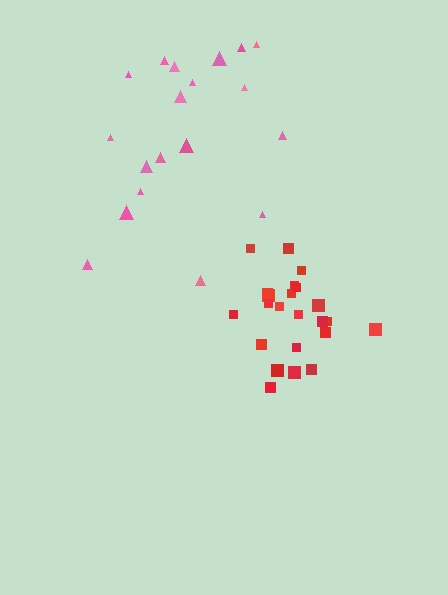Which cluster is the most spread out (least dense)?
Pink.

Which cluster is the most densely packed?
Red.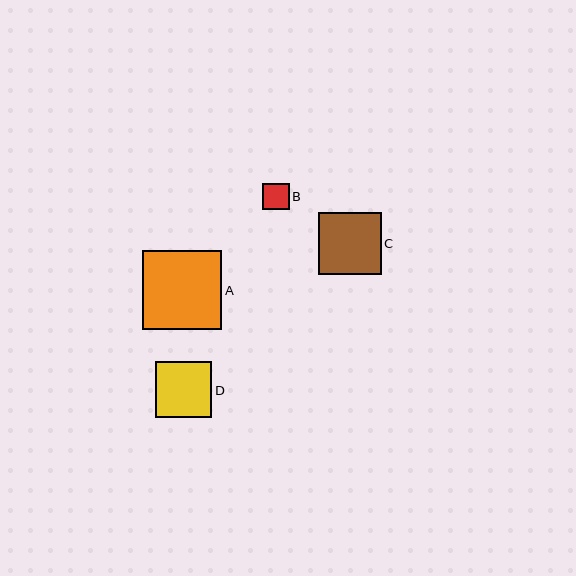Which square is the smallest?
Square B is the smallest with a size of approximately 27 pixels.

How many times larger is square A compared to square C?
Square A is approximately 1.3 times the size of square C.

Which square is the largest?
Square A is the largest with a size of approximately 79 pixels.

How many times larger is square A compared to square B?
Square A is approximately 3.0 times the size of square B.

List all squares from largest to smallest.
From largest to smallest: A, C, D, B.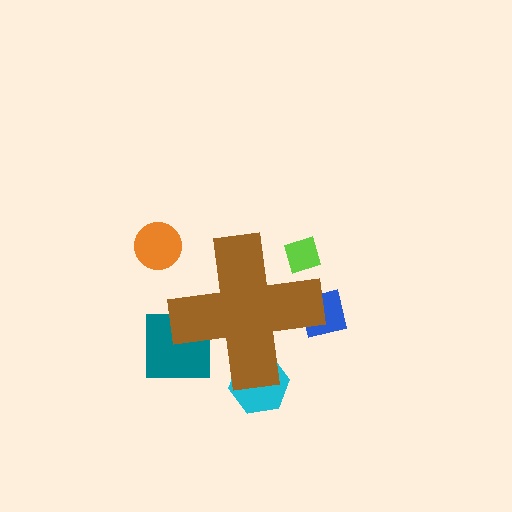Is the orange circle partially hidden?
No, the orange circle is fully visible.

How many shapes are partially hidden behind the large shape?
4 shapes are partially hidden.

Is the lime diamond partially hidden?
Yes, the lime diamond is partially hidden behind the brown cross.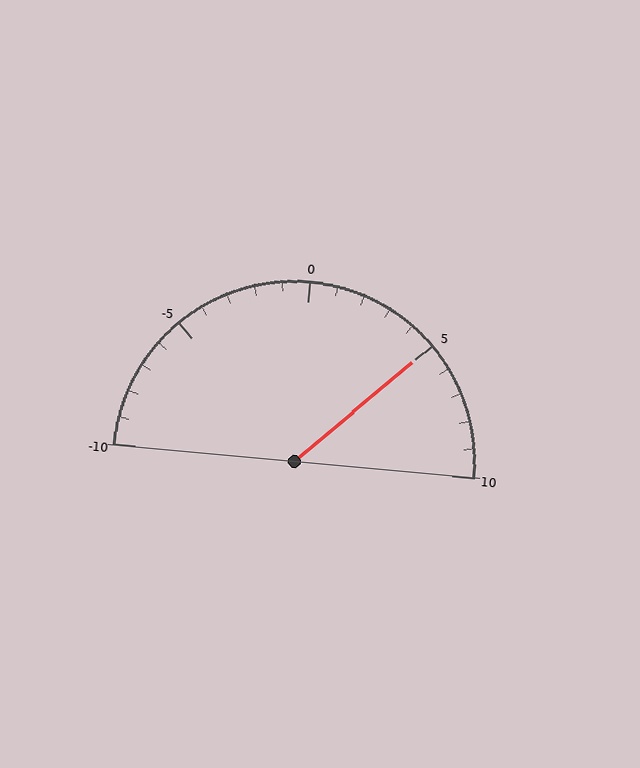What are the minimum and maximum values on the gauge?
The gauge ranges from -10 to 10.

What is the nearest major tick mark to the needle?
The nearest major tick mark is 5.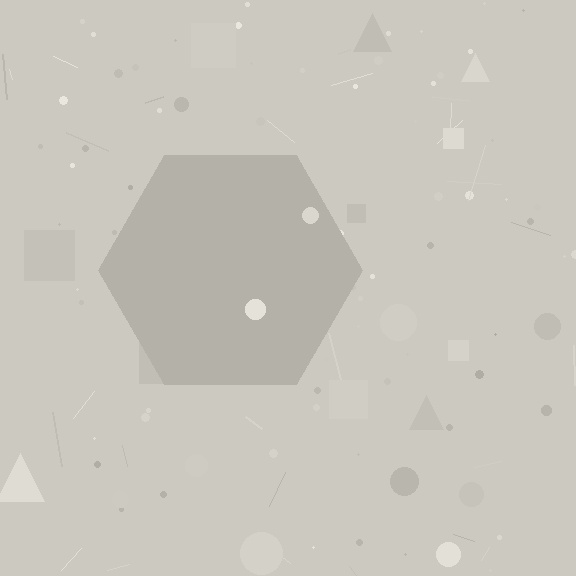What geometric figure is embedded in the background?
A hexagon is embedded in the background.